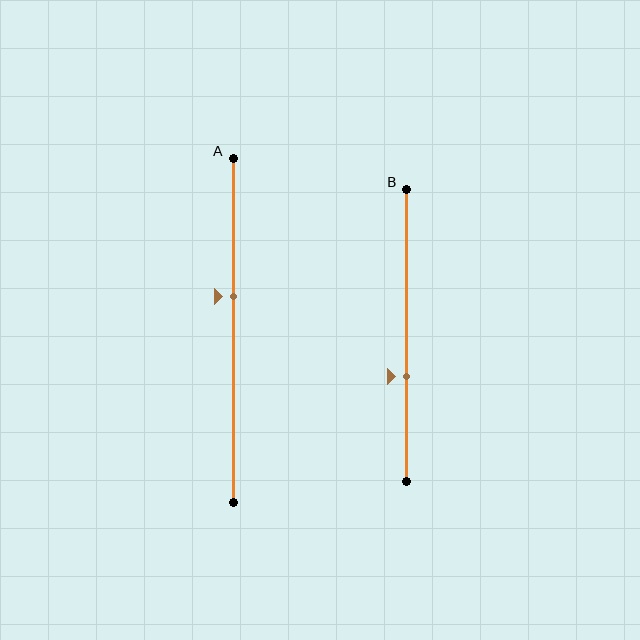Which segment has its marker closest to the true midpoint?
Segment A has its marker closest to the true midpoint.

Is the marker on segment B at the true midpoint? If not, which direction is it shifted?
No, the marker on segment B is shifted downward by about 14% of the segment length.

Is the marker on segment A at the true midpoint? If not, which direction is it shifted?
No, the marker on segment A is shifted upward by about 10% of the segment length.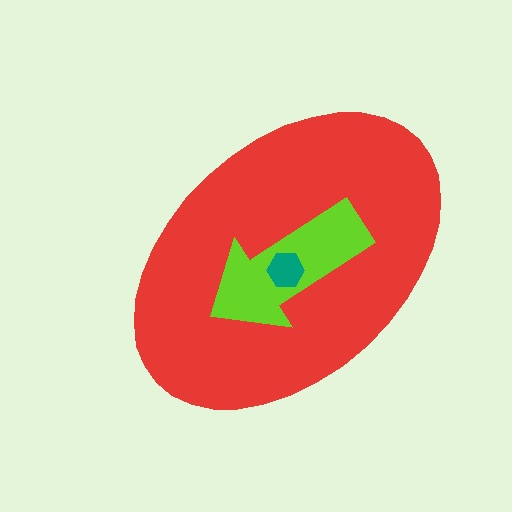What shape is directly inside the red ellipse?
The lime arrow.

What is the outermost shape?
The red ellipse.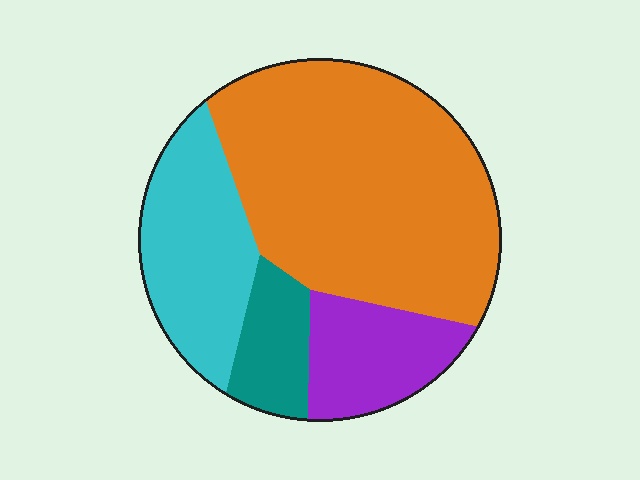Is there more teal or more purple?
Purple.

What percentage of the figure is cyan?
Cyan covers 22% of the figure.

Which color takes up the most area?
Orange, at roughly 55%.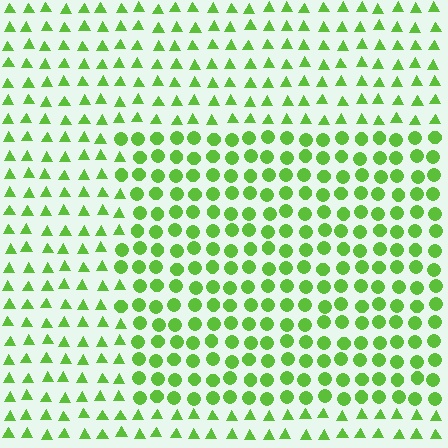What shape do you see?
I see a rectangle.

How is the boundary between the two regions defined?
The boundary is defined by a change in element shape: circles inside vs. triangles outside. All elements share the same color and spacing.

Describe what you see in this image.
The image is filled with small lime elements arranged in a uniform grid. A rectangle-shaped region contains circles, while the surrounding area contains triangles. The boundary is defined purely by the change in element shape.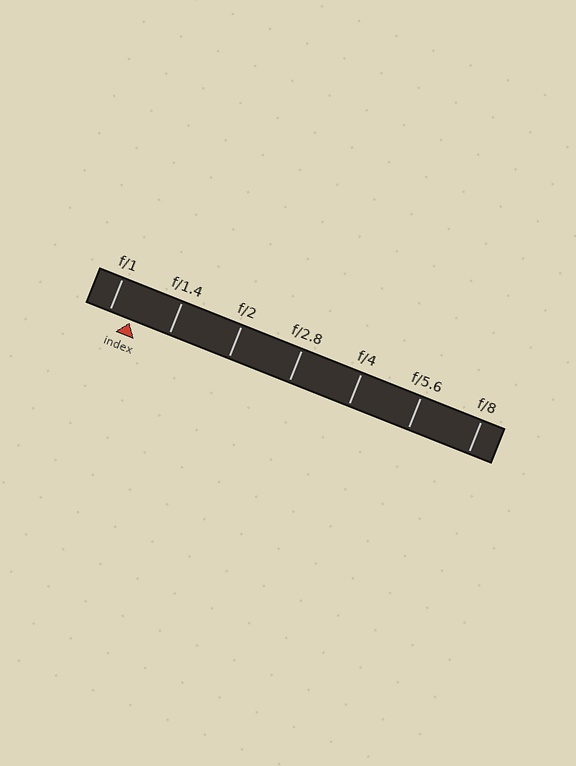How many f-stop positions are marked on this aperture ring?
There are 7 f-stop positions marked.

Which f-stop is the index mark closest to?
The index mark is closest to f/1.